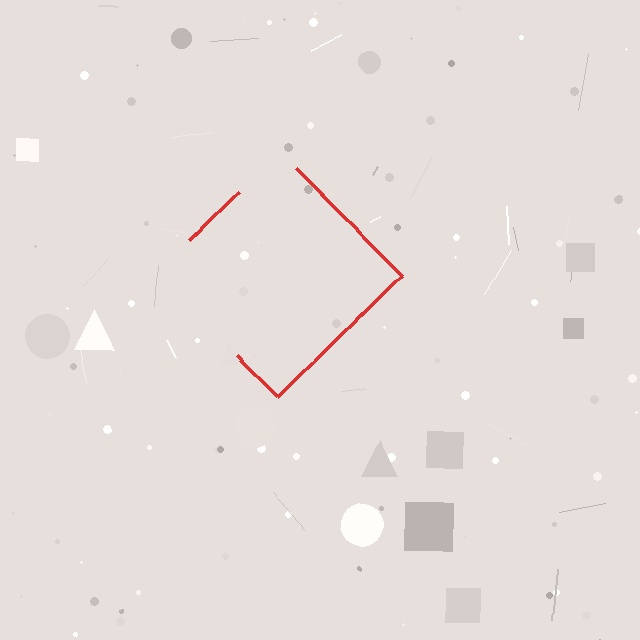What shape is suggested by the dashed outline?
The dashed outline suggests a diamond.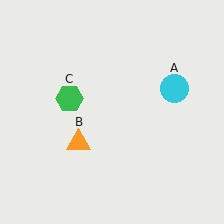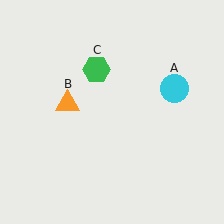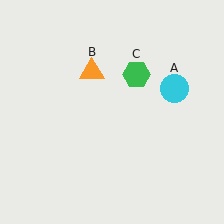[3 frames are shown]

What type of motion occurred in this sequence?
The orange triangle (object B), green hexagon (object C) rotated clockwise around the center of the scene.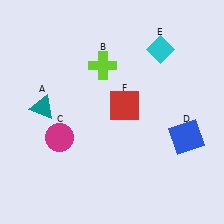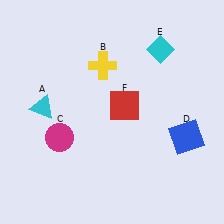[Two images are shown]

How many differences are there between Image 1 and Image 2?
There are 2 differences between the two images.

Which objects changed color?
A changed from teal to cyan. B changed from lime to yellow.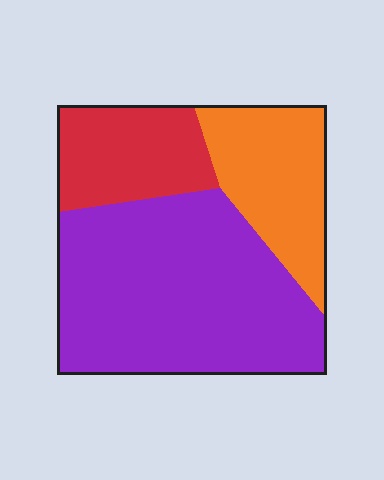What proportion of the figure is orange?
Orange covers around 25% of the figure.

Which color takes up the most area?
Purple, at roughly 55%.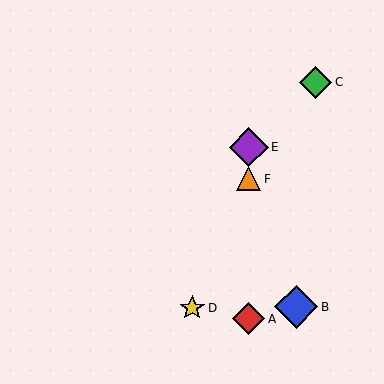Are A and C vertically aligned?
No, A is at x≈249 and C is at x≈316.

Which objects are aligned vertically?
Objects A, E, F are aligned vertically.